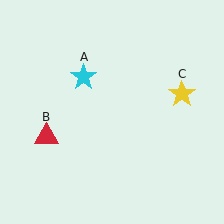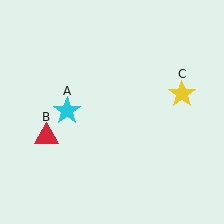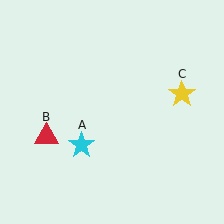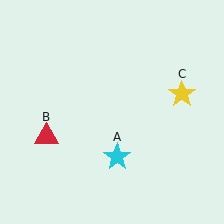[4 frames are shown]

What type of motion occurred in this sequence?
The cyan star (object A) rotated counterclockwise around the center of the scene.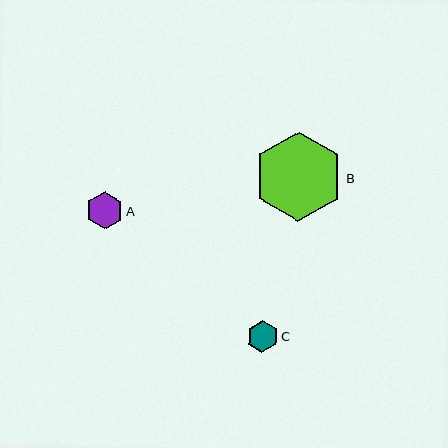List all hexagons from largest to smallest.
From largest to smallest: B, A, C.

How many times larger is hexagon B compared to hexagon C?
Hexagon B is approximately 2.8 times the size of hexagon C.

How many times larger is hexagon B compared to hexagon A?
Hexagon B is approximately 2.4 times the size of hexagon A.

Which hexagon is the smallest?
Hexagon C is the smallest with a size of approximately 32 pixels.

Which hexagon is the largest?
Hexagon B is the largest with a size of approximately 89 pixels.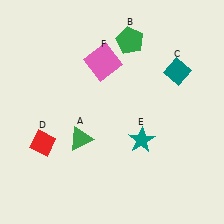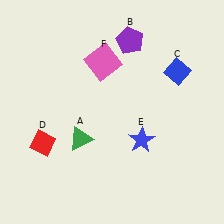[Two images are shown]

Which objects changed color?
B changed from green to purple. C changed from teal to blue. E changed from teal to blue.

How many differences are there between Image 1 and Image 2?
There are 3 differences between the two images.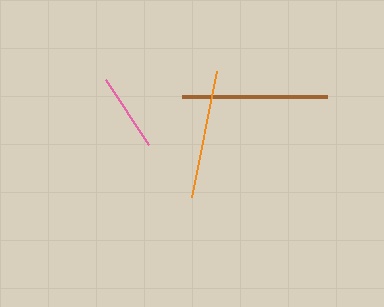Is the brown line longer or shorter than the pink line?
The brown line is longer than the pink line.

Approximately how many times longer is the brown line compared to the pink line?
The brown line is approximately 1.9 times the length of the pink line.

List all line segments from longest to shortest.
From longest to shortest: brown, orange, pink.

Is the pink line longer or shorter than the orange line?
The orange line is longer than the pink line.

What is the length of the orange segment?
The orange segment is approximately 128 pixels long.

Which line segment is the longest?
The brown line is the longest at approximately 145 pixels.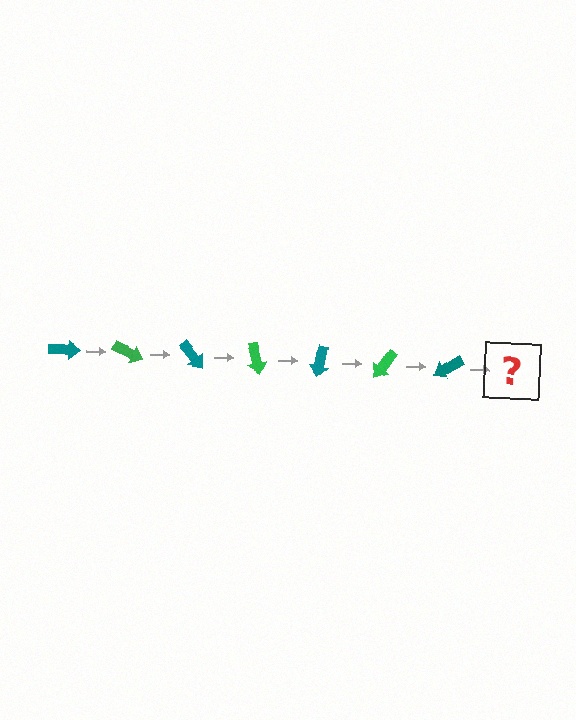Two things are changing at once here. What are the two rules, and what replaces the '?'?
The two rules are that it rotates 25 degrees each step and the color cycles through teal and green. The '?' should be a green arrow, rotated 175 degrees from the start.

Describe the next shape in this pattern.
It should be a green arrow, rotated 175 degrees from the start.